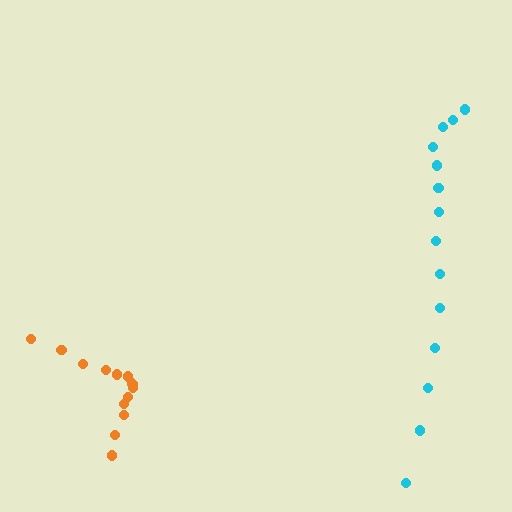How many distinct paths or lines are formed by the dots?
There are 2 distinct paths.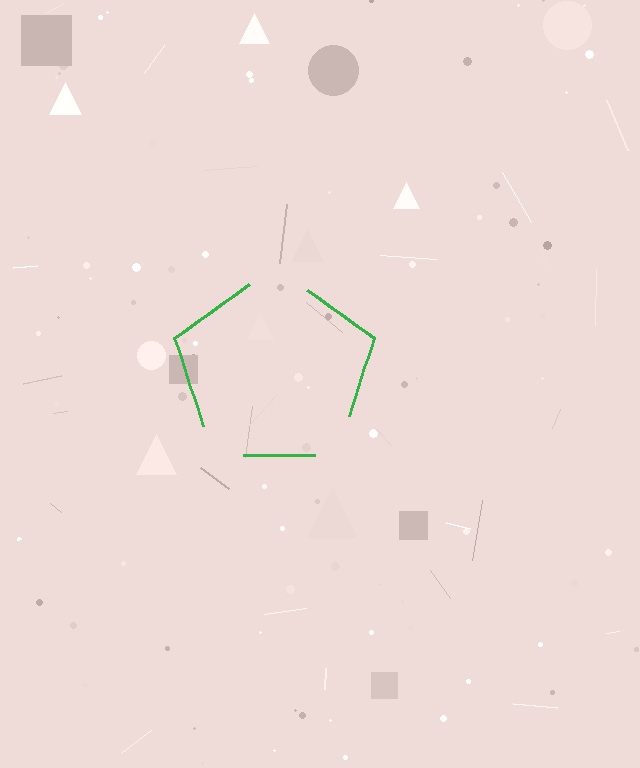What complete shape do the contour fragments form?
The contour fragments form a pentagon.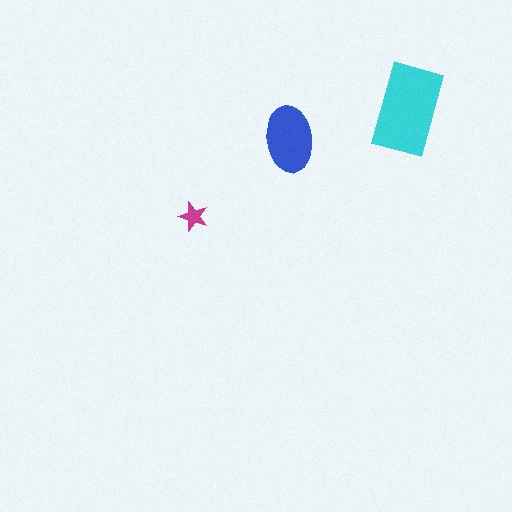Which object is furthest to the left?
The magenta star is leftmost.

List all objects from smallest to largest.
The magenta star, the blue ellipse, the cyan rectangle.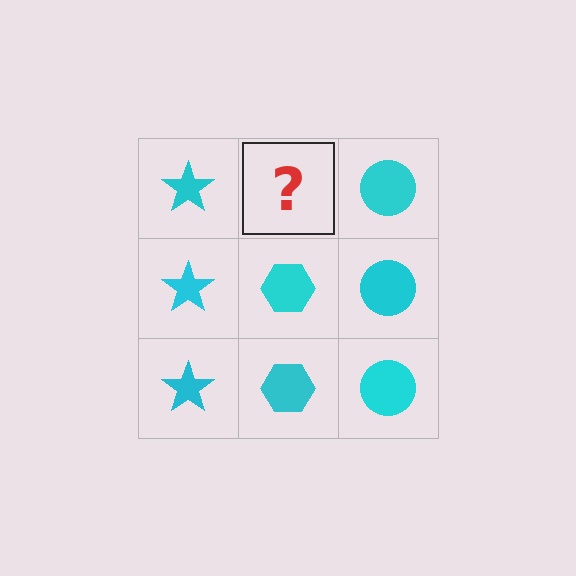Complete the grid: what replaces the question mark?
The question mark should be replaced with a cyan hexagon.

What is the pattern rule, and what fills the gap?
The rule is that each column has a consistent shape. The gap should be filled with a cyan hexagon.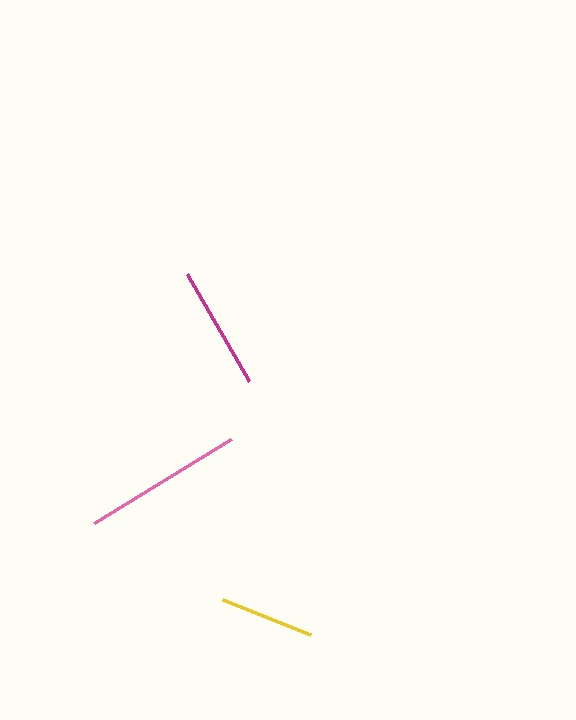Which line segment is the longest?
The pink line is the longest at approximately 160 pixels.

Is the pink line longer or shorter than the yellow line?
The pink line is longer than the yellow line.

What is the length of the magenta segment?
The magenta segment is approximately 123 pixels long.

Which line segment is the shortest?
The yellow line is the shortest at approximately 95 pixels.